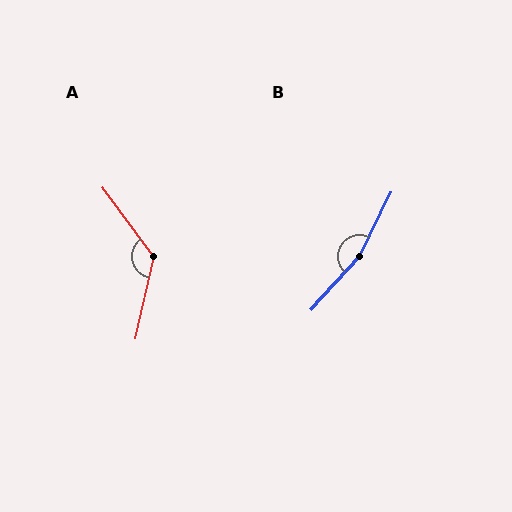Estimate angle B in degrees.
Approximately 164 degrees.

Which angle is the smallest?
A, at approximately 131 degrees.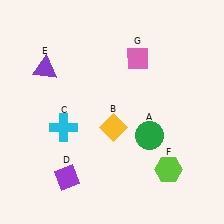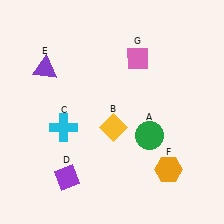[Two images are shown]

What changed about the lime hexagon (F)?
In Image 1, F is lime. In Image 2, it changed to orange.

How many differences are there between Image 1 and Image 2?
There is 1 difference between the two images.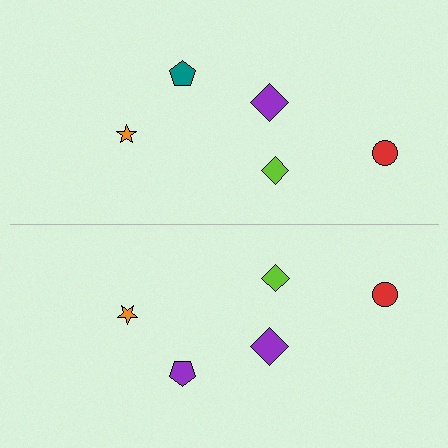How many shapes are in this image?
There are 10 shapes in this image.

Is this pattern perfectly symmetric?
No, the pattern is not perfectly symmetric. The purple pentagon on the bottom side breaks the symmetry — its mirror counterpart is teal.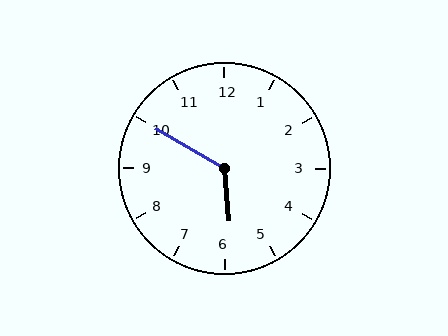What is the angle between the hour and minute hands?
Approximately 125 degrees.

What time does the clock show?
5:50.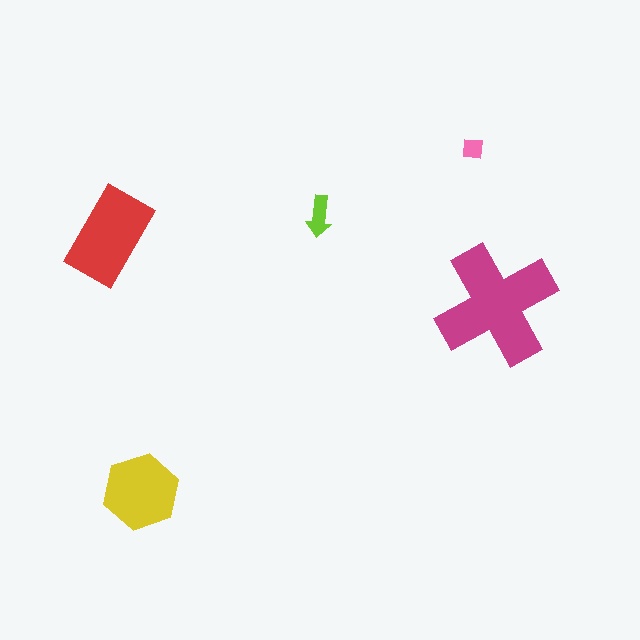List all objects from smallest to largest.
The pink square, the lime arrow, the yellow hexagon, the red rectangle, the magenta cross.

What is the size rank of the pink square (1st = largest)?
5th.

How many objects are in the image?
There are 5 objects in the image.